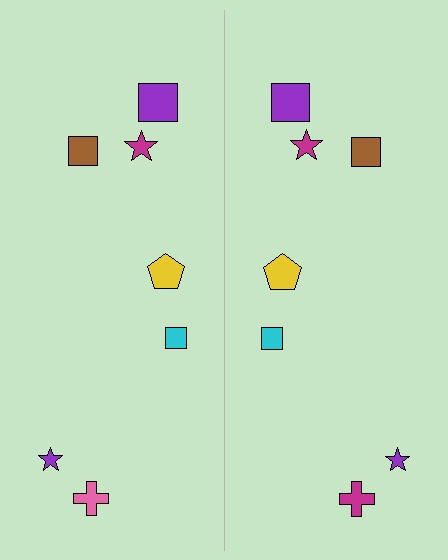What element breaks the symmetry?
The magenta cross on the right side breaks the symmetry — its mirror counterpart is pink.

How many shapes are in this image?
There are 14 shapes in this image.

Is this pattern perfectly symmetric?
No, the pattern is not perfectly symmetric. The magenta cross on the right side breaks the symmetry — its mirror counterpart is pink.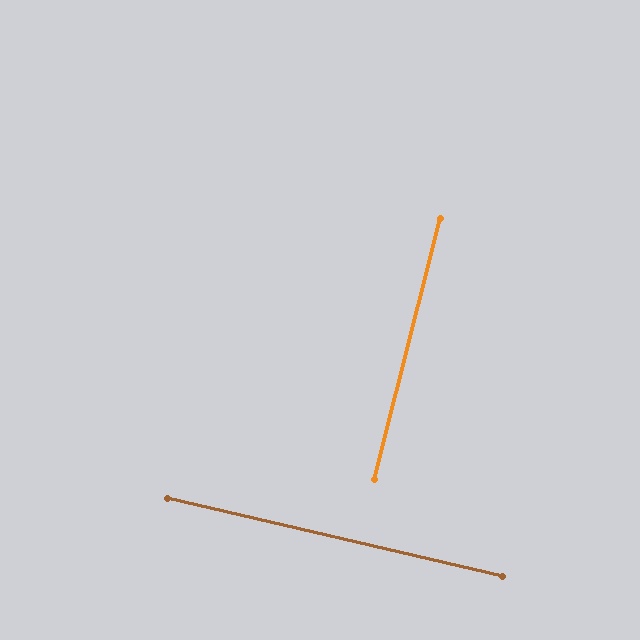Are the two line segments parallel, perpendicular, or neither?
Perpendicular — they meet at approximately 89°.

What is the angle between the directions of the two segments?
Approximately 89 degrees.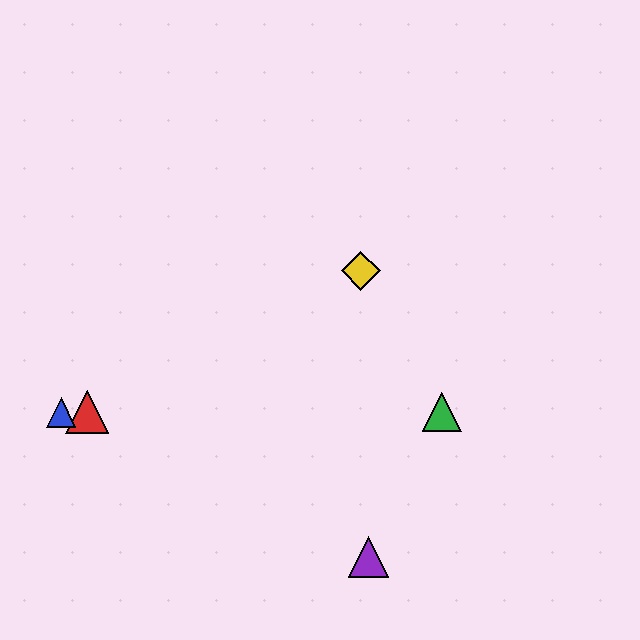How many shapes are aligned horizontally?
3 shapes (the red triangle, the blue triangle, the green triangle) are aligned horizontally.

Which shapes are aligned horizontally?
The red triangle, the blue triangle, the green triangle are aligned horizontally.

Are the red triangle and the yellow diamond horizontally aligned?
No, the red triangle is at y≈412 and the yellow diamond is at y≈271.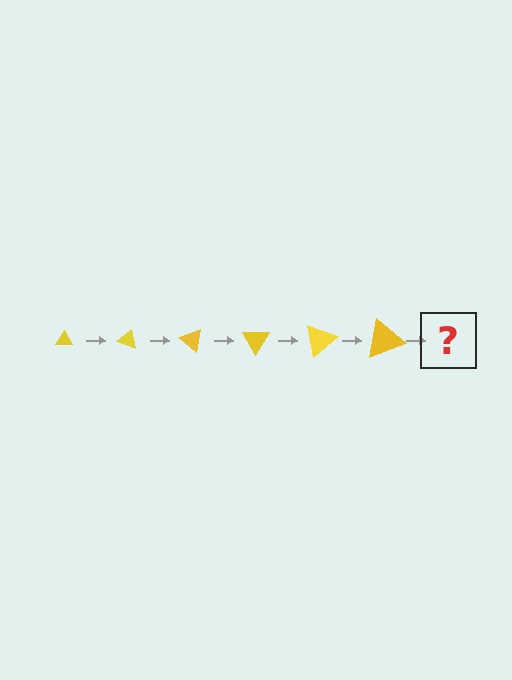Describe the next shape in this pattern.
It should be a triangle, larger than the previous one and rotated 120 degrees from the start.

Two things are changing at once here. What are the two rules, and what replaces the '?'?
The two rules are that the triangle grows larger each step and it rotates 20 degrees each step. The '?' should be a triangle, larger than the previous one and rotated 120 degrees from the start.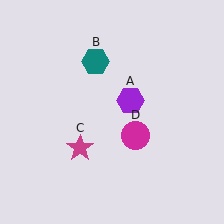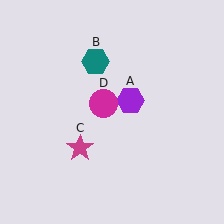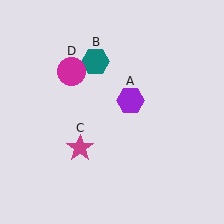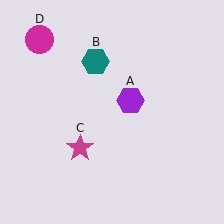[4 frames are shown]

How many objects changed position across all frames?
1 object changed position: magenta circle (object D).